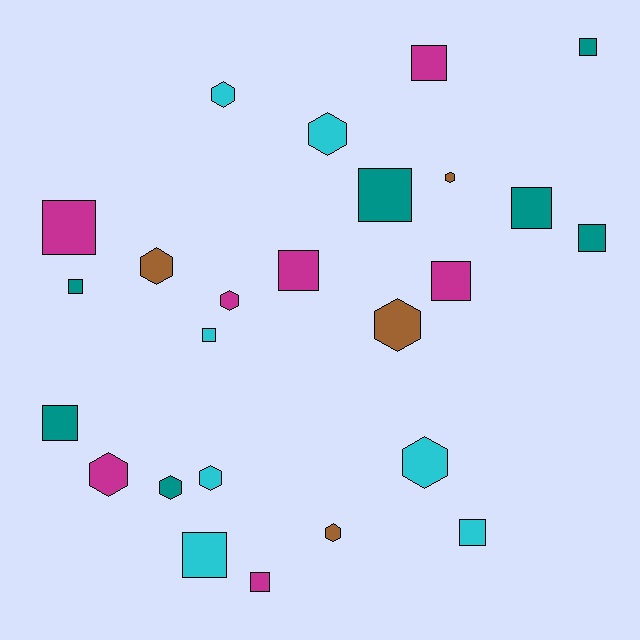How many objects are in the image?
There are 25 objects.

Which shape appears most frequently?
Square, with 14 objects.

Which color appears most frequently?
Teal, with 7 objects.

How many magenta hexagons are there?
There are 2 magenta hexagons.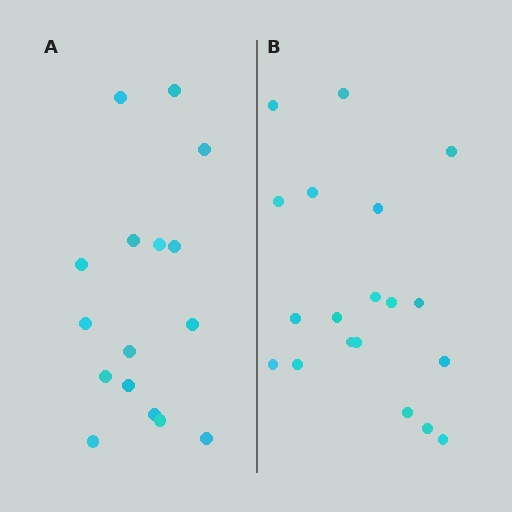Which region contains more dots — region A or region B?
Region B (the right region) has more dots.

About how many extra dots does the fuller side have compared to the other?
Region B has just a few more — roughly 2 or 3 more dots than region A.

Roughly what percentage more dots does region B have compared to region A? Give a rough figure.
About 20% more.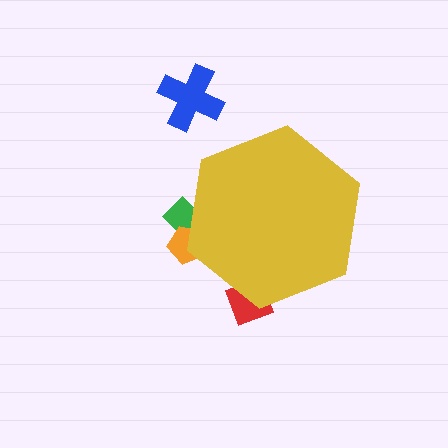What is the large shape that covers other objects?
A yellow hexagon.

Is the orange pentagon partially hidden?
Yes, the orange pentagon is partially hidden behind the yellow hexagon.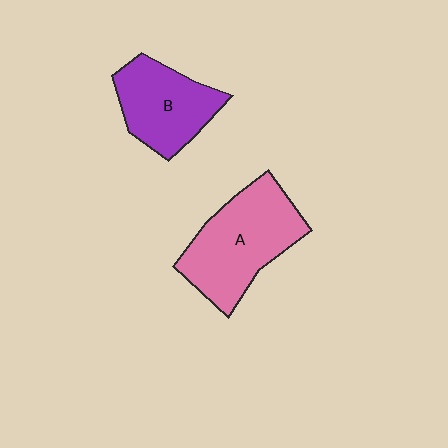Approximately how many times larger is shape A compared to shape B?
Approximately 1.3 times.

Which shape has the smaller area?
Shape B (purple).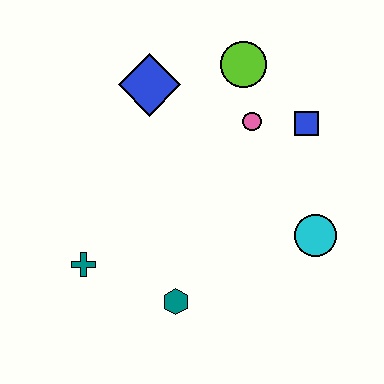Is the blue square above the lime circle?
No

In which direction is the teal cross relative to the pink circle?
The teal cross is to the left of the pink circle.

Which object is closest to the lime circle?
The pink circle is closest to the lime circle.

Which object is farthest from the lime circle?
The teal cross is farthest from the lime circle.